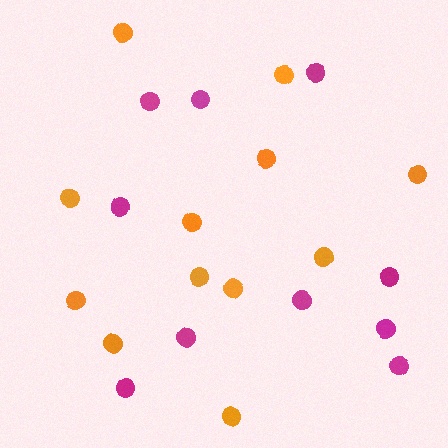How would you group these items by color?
There are 2 groups: one group of orange circles (12) and one group of magenta circles (10).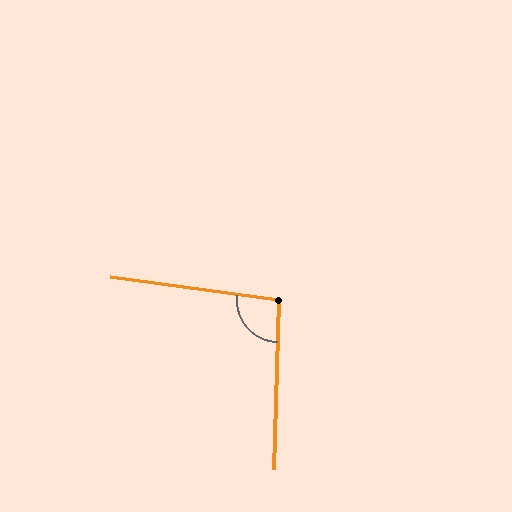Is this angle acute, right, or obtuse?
It is obtuse.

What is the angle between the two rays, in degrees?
Approximately 96 degrees.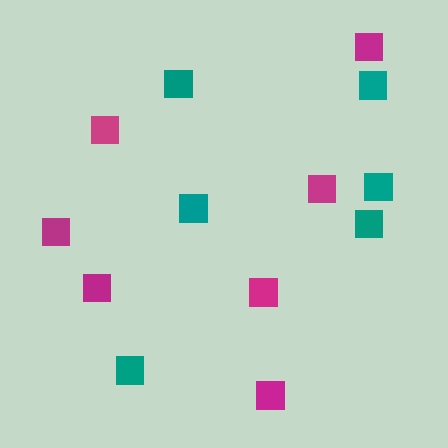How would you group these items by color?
There are 2 groups: one group of teal squares (6) and one group of magenta squares (7).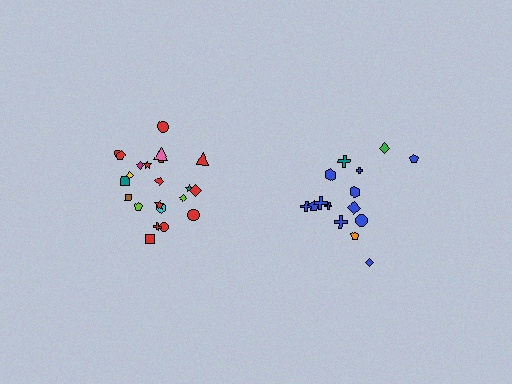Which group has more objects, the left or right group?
The left group.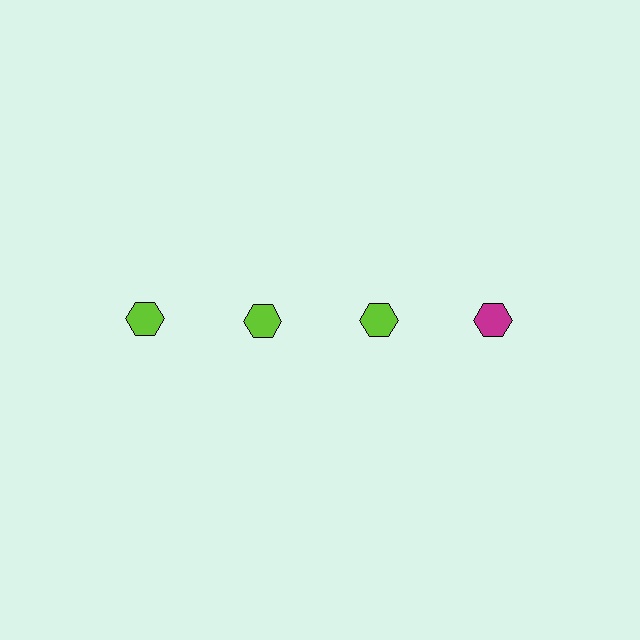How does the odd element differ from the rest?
It has a different color: magenta instead of lime.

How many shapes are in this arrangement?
There are 4 shapes arranged in a grid pattern.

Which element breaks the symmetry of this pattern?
The magenta hexagon in the top row, second from right column breaks the symmetry. All other shapes are lime hexagons.